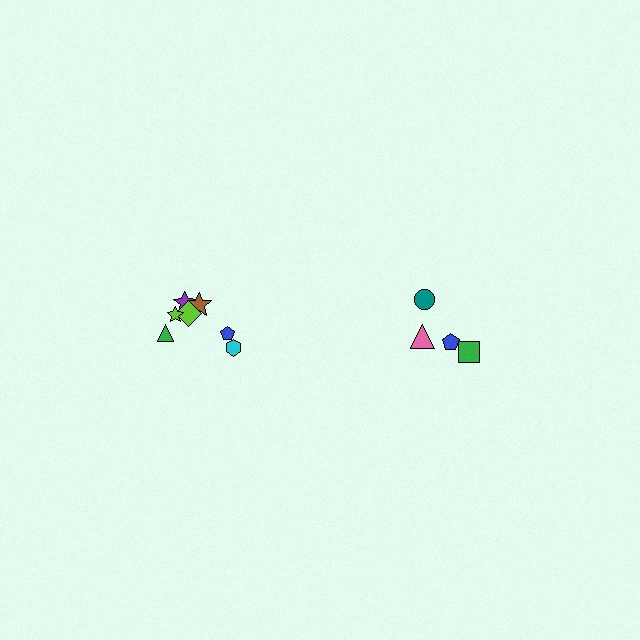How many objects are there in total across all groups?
There are 11 objects.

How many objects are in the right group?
There are 4 objects.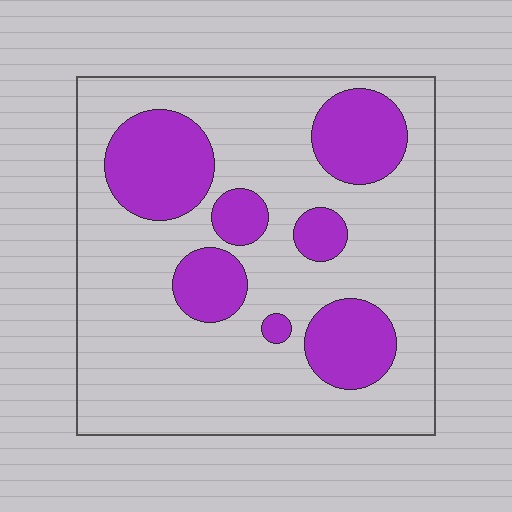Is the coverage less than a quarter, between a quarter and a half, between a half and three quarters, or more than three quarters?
Between a quarter and a half.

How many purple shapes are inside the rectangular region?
7.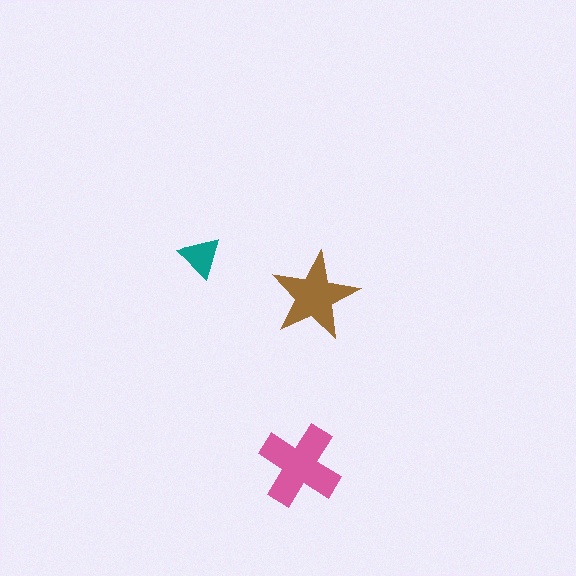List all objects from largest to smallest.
The pink cross, the brown star, the teal triangle.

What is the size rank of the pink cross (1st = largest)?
1st.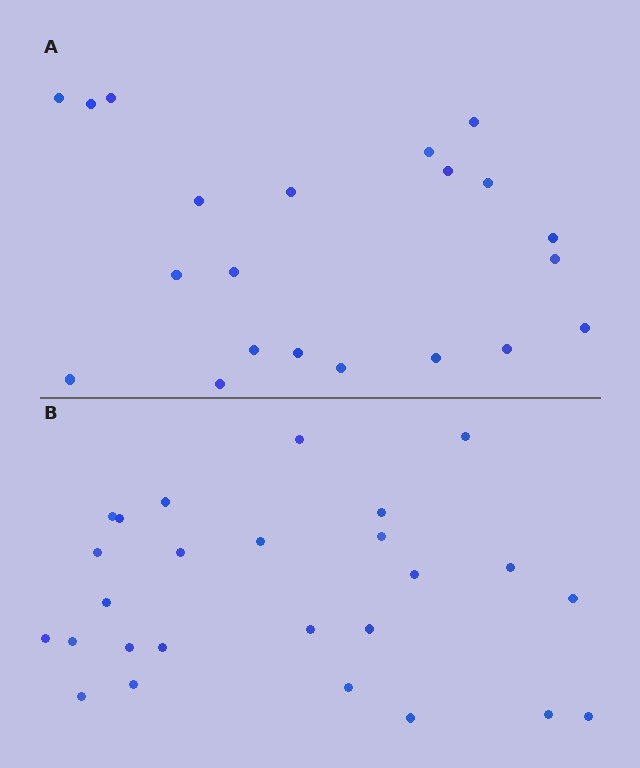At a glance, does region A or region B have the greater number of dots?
Region B (the bottom region) has more dots.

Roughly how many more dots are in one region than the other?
Region B has about 5 more dots than region A.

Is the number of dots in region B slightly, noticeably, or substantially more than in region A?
Region B has only slightly more — the two regions are fairly close. The ratio is roughly 1.2 to 1.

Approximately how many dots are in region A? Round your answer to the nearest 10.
About 20 dots. (The exact count is 21, which rounds to 20.)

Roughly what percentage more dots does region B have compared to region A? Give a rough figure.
About 25% more.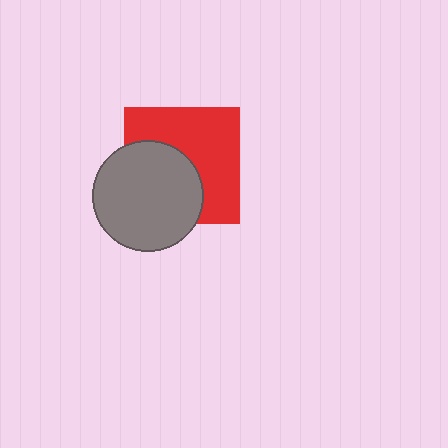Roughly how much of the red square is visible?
About half of it is visible (roughly 56%).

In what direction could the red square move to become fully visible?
The red square could move toward the upper-right. That would shift it out from behind the gray circle entirely.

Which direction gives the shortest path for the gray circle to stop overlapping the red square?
Moving toward the lower-left gives the shortest separation.